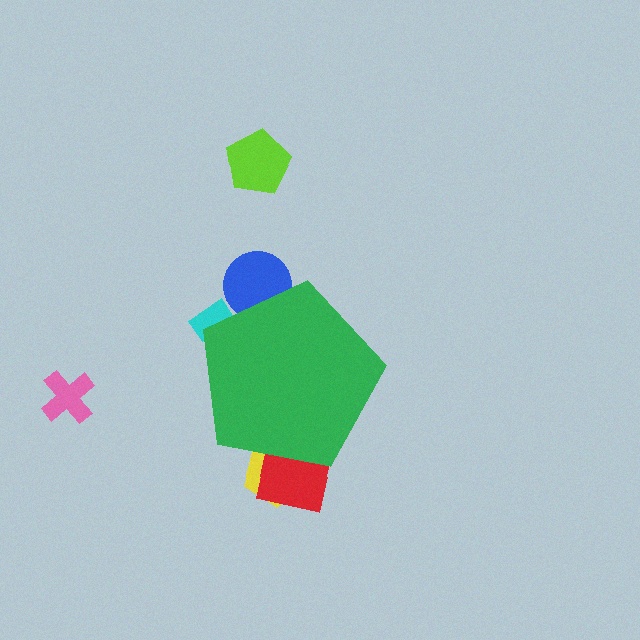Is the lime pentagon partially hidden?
No, the lime pentagon is fully visible.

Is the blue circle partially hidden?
Yes, the blue circle is partially hidden behind the green pentagon.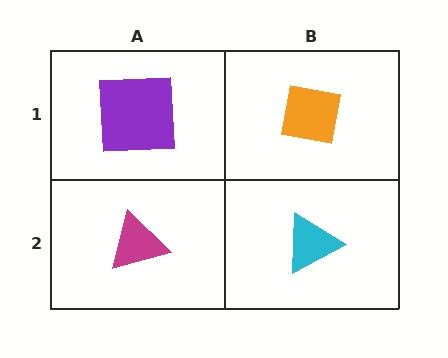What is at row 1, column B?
An orange square.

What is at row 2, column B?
A cyan triangle.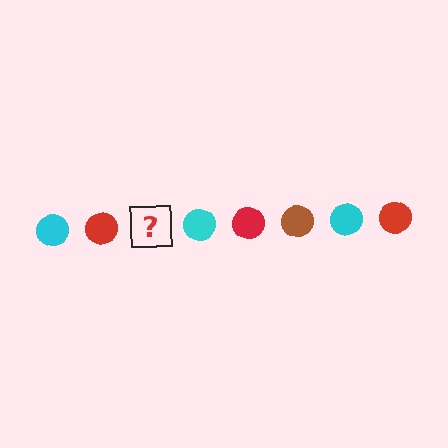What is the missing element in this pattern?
The missing element is a brown circle.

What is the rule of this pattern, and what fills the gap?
The rule is that the pattern cycles through cyan, red, brown circles. The gap should be filled with a brown circle.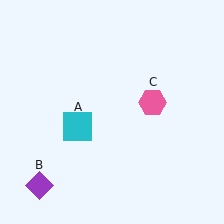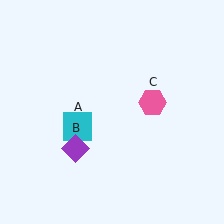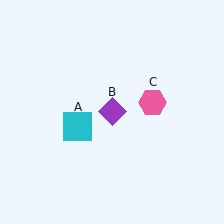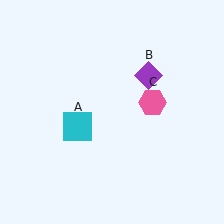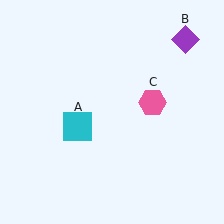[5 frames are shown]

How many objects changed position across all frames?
1 object changed position: purple diamond (object B).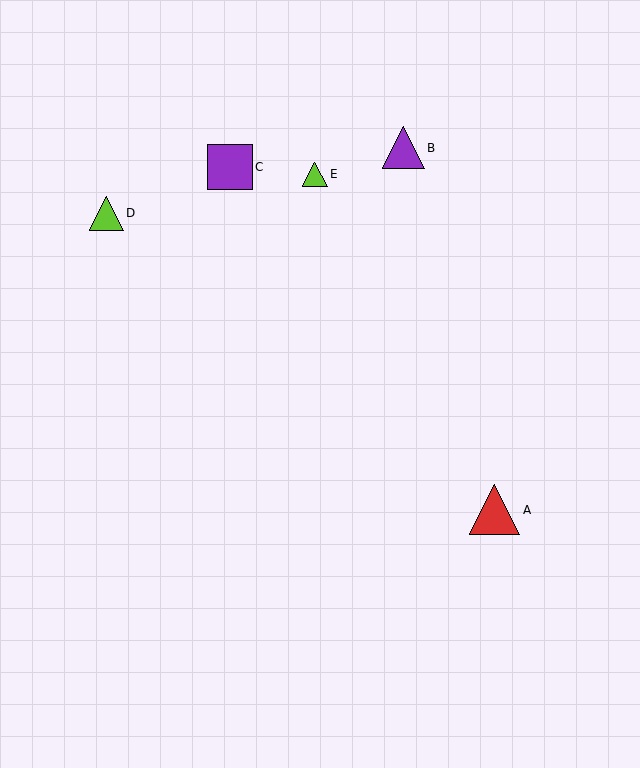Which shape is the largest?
The red triangle (labeled A) is the largest.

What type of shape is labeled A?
Shape A is a red triangle.